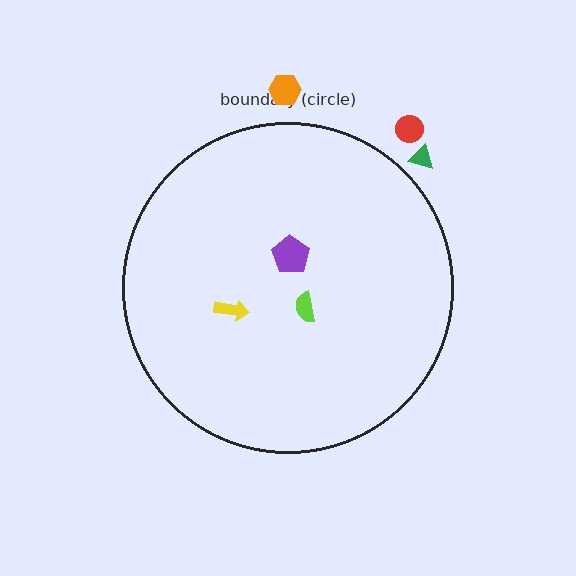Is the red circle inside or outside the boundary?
Outside.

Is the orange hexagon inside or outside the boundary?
Outside.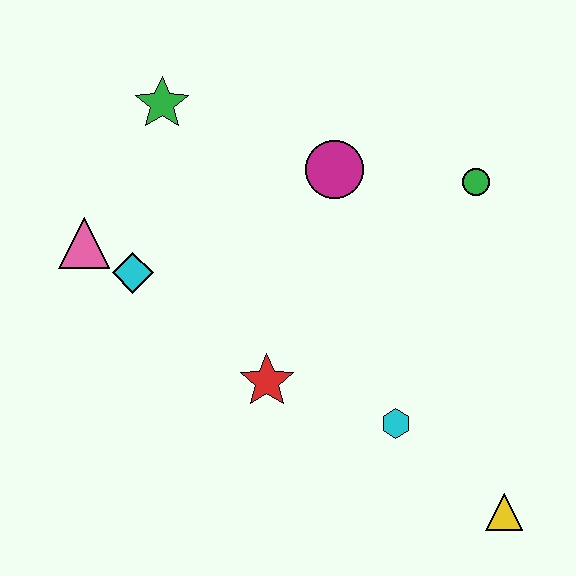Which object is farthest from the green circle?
The pink triangle is farthest from the green circle.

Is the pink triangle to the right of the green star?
No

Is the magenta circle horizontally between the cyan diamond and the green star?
No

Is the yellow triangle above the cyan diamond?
No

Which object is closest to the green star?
The pink triangle is closest to the green star.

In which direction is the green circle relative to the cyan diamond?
The green circle is to the right of the cyan diamond.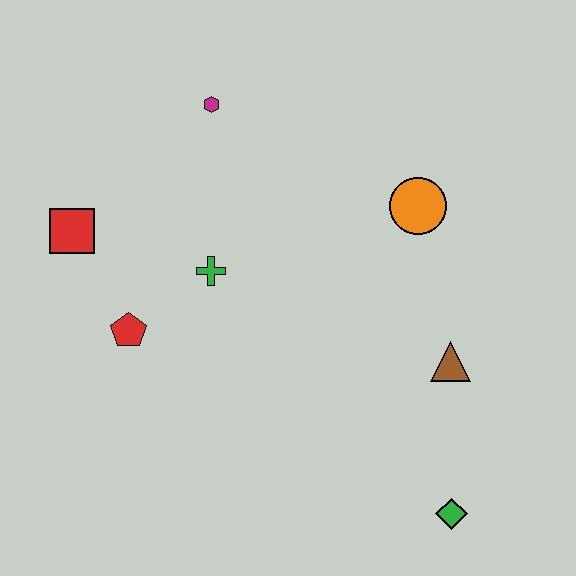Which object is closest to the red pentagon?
The green cross is closest to the red pentagon.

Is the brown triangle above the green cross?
No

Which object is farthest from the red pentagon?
The green diamond is farthest from the red pentagon.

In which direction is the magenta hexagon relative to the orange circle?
The magenta hexagon is to the left of the orange circle.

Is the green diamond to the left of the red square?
No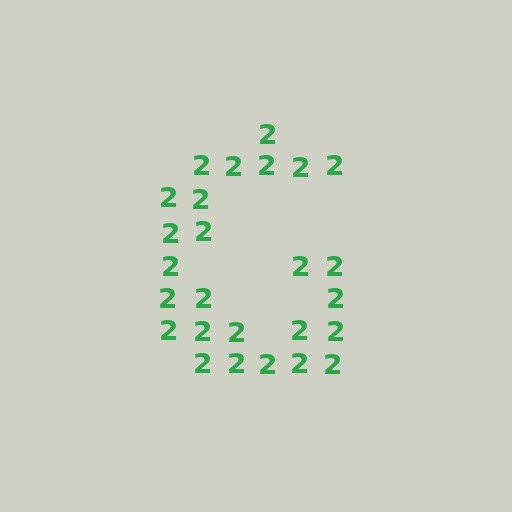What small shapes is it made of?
It is made of small digit 2's.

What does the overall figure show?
The overall figure shows the letter G.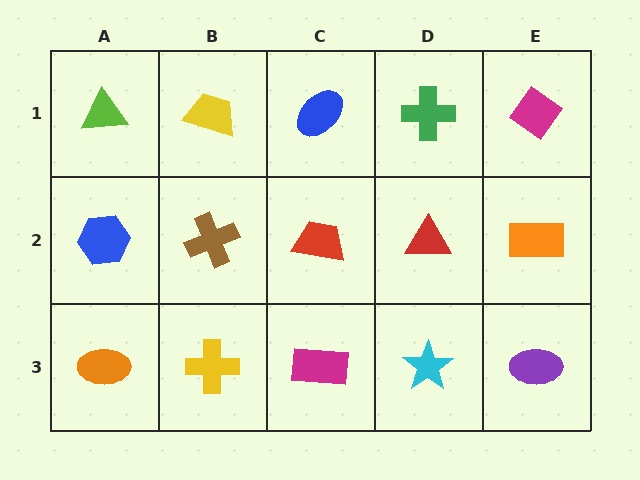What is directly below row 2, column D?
A cyan star.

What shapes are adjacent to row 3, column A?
A blue hexagon (row 2, column A), a yellow cross (row 3, column B).